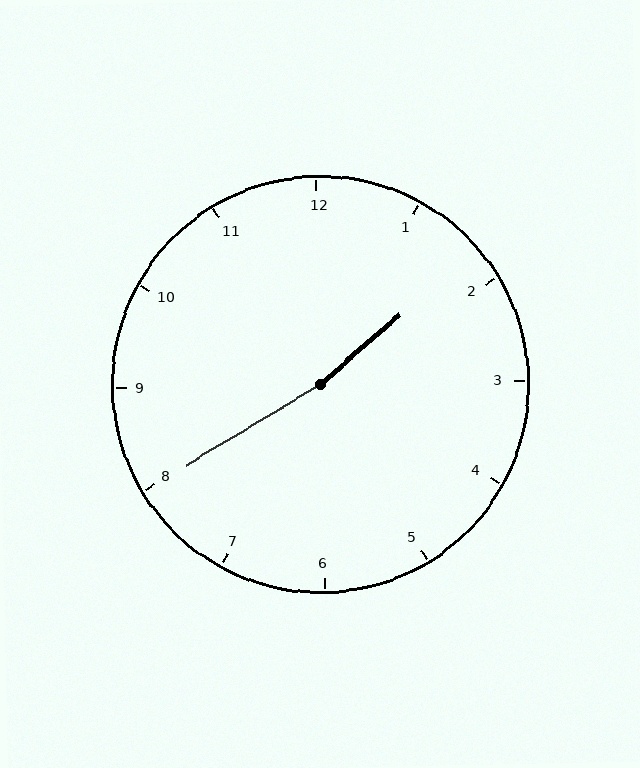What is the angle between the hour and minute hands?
Approximately 170 degrees.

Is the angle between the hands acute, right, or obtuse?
It is obtuse.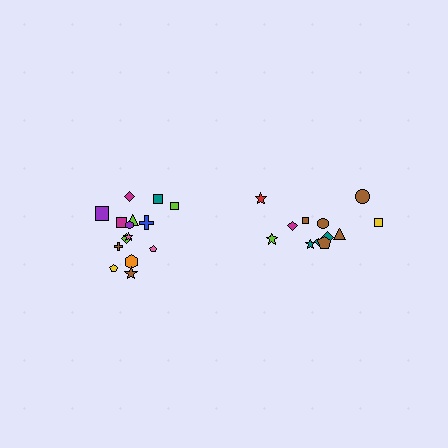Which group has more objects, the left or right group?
The left group.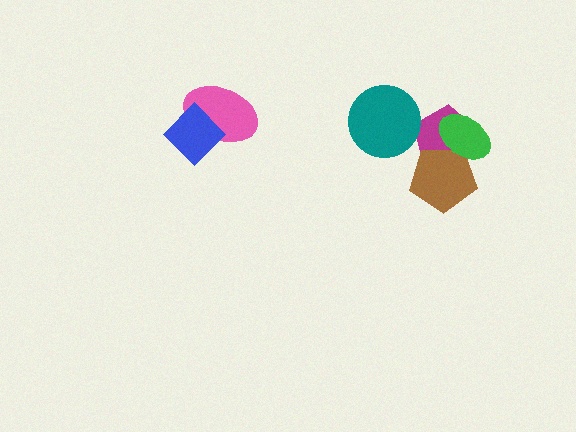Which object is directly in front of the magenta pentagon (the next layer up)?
The brown pentagon is directly in front of the magenta pentagon.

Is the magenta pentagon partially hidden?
Yes, it is partially covered by another shape.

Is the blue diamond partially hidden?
No, no other shape covers it.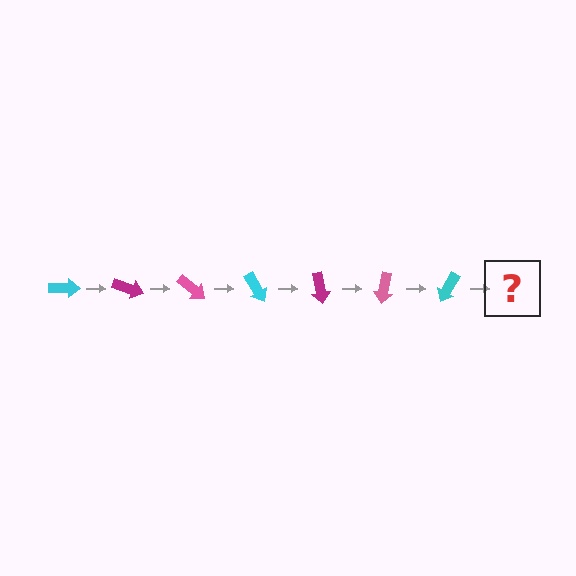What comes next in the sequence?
The next element should be a magenta arrow, rotated 140 degrees from the start.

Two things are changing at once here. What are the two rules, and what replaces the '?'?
The two rules are that it rotates 20 degrees each step and the color cycles through cyan, magenta, and pink. The '?' should be a magenta arrow, rotated 140 degrees from the start.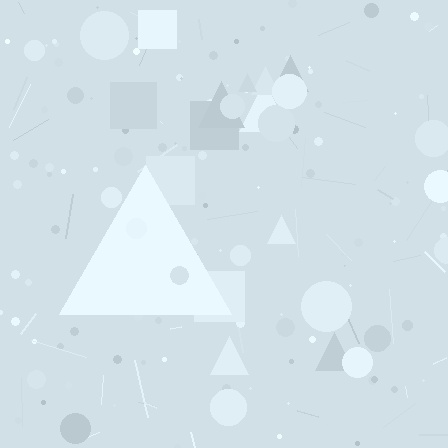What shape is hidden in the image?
A triangle is hidden in the image.